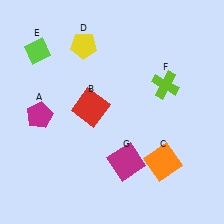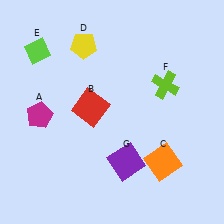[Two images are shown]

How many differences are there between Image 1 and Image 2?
There is 1 difference between the two images.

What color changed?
The square (G) changed from magenta in Image 1 to purple in Image 2.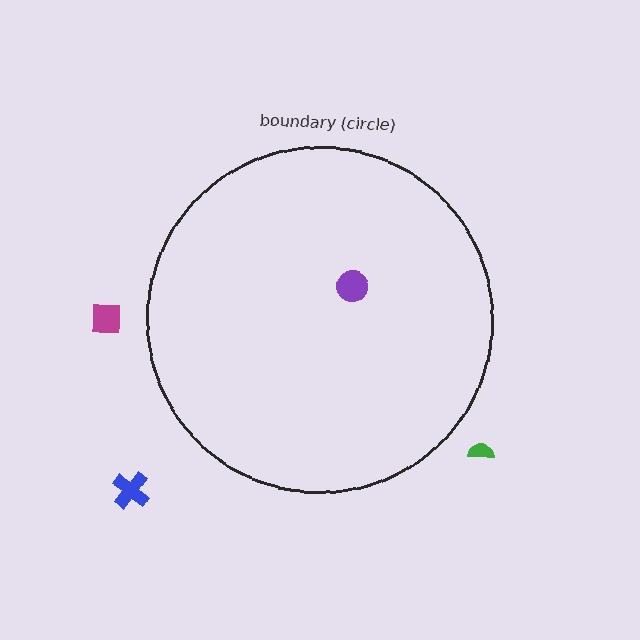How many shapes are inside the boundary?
1 inside, 3 outside.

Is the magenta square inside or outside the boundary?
Outside.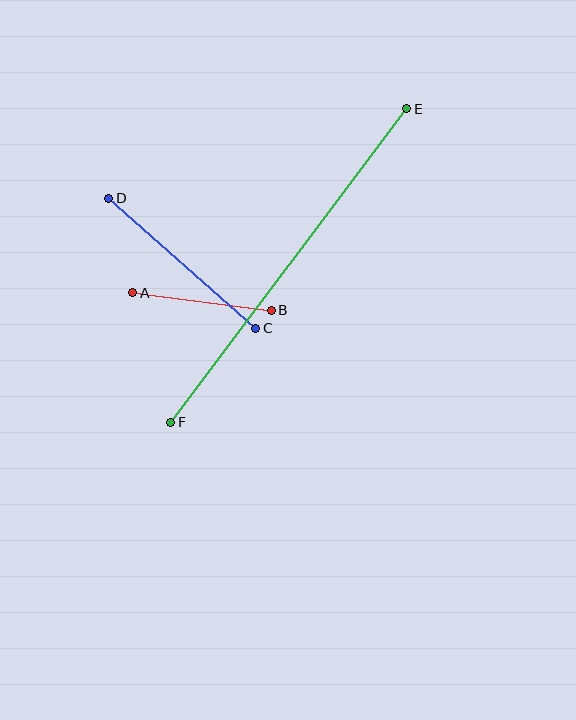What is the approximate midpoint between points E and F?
The midpoint is at approximately (289, 266) pixels.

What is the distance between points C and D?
The distance is approximately 196 pixels.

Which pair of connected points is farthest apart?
Points E and F are farthest apart.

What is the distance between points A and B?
The distance is approximately 140 pixels.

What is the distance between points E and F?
The distance is approximately 393 pixels.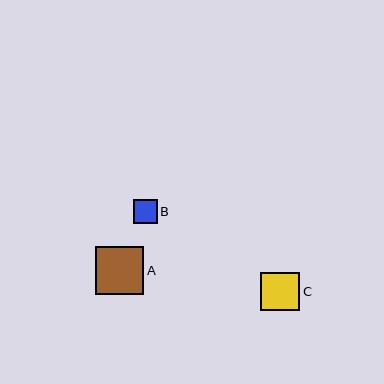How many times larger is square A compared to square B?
Square A is approximately 2.0 times the size of square B.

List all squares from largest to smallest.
From largest to smallest: A, C, B.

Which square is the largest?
Square A is the largest with a size of approximately 48 pixels.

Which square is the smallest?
Square B is the smallest with a size of approximately 24 pixels.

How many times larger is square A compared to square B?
Square A is approximately 2.0 times the size of square B.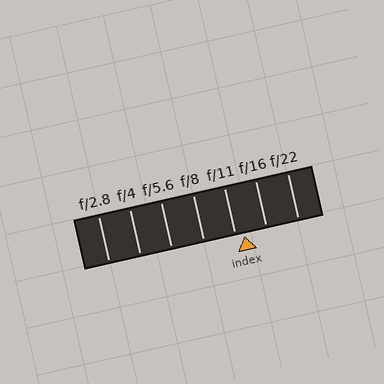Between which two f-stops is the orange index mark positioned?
The index mark is between f/11 and f/16.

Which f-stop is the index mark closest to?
The index mark is closest to f/11.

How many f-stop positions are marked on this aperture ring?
There are 7 f-stop positions marked.